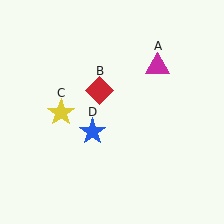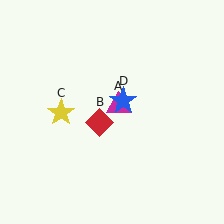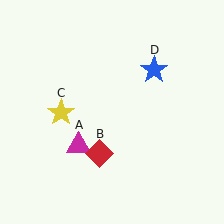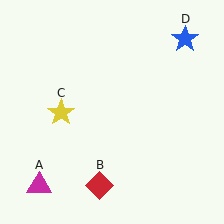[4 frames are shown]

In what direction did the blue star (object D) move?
The blue star (object D) moved up and to the right.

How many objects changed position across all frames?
3 objects changed position: magenta triangle (object A), red diamond (object B), blue star (object D).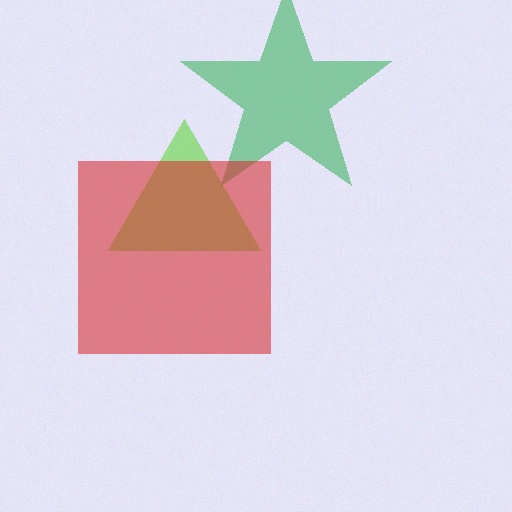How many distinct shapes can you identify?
There are 3 distinct shapes: a lime triangle, a green star, a red square.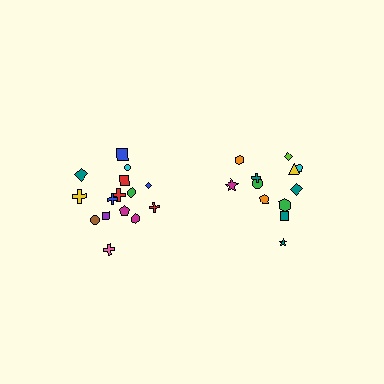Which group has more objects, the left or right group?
The left group.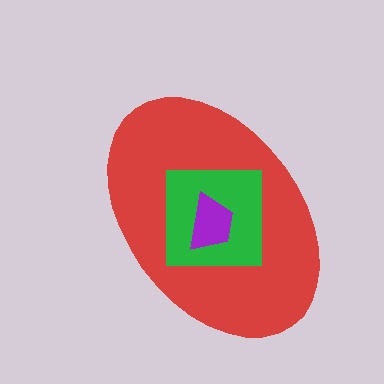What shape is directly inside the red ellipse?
The green square.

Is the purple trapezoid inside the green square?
Yes.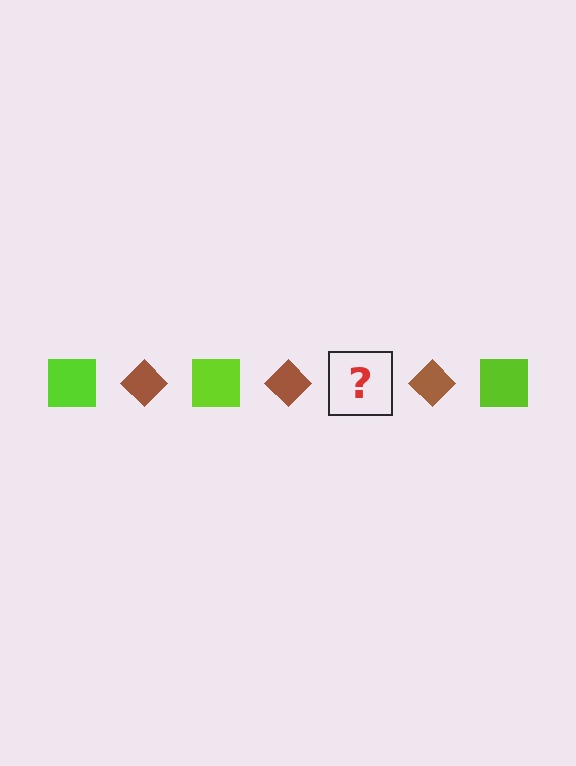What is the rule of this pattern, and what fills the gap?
The rule is that the pattern alternates between lime square and brown diamond. The gap should be filled with a lime square.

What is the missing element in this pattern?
The missing element is a lime square.